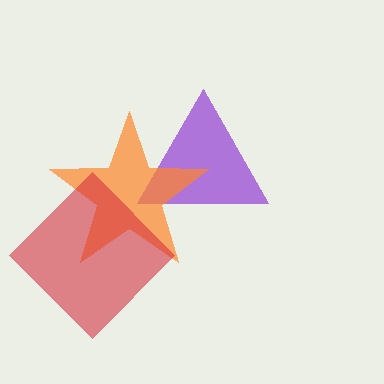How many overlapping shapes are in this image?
There are 3 overlapping shapes in the image.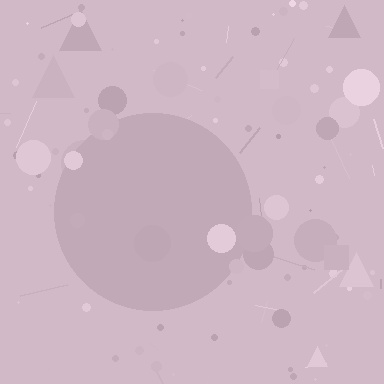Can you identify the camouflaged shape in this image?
The camouflaged shape is a circle.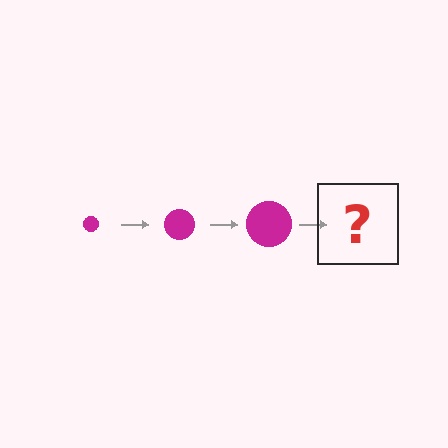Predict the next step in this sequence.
The next step is a magenta circle, larger than the previous one.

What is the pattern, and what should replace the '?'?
The pattern is that the circle gets progressively larger each step. The '?' should be a magenta circle, larger than the previous one.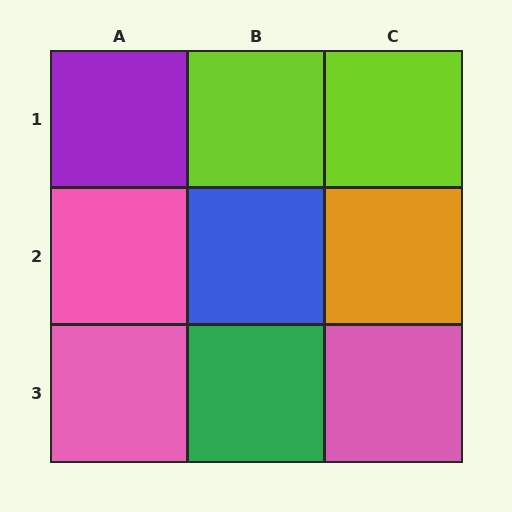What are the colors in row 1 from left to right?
Purple, lime, lime.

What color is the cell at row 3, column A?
Pink.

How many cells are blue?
1 cell is blue.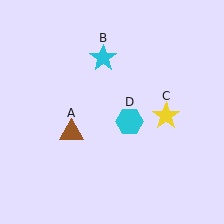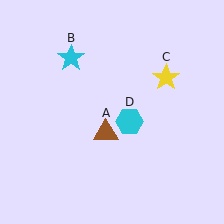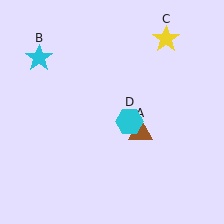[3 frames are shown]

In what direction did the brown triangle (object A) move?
The brown triangle (object A) moved right.